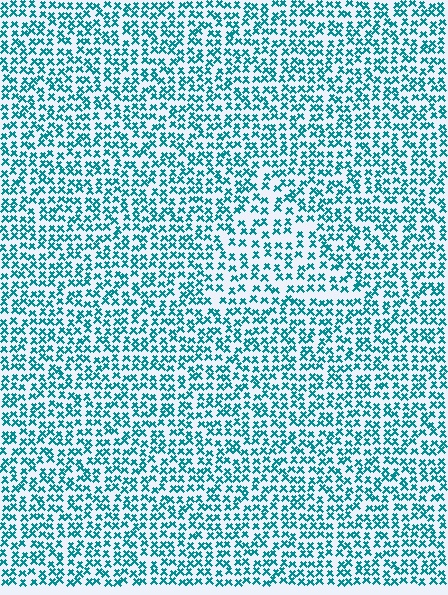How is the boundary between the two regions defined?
The boundary is defined by a change in element density (approximately 1.5x ratio). All elements are the same color, size, and shape.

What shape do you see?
I see a triangle.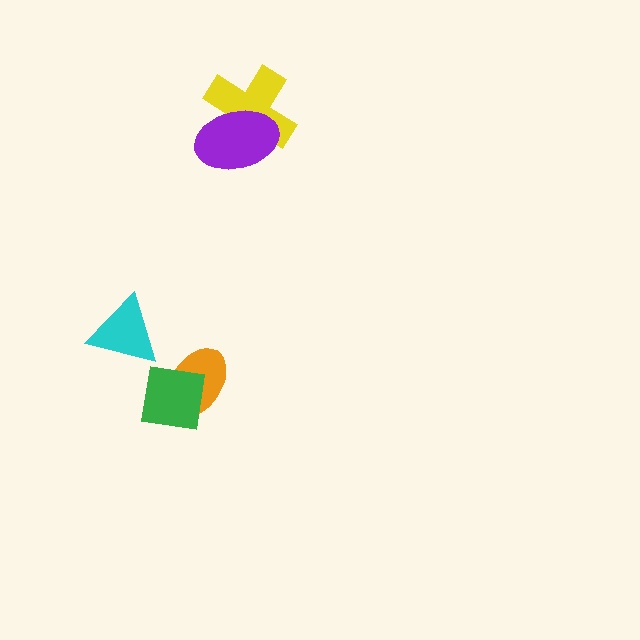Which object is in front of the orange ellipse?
The green square is in front of the orange ellipse.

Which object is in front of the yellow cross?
The purple ellipse is in front of the yellow cross.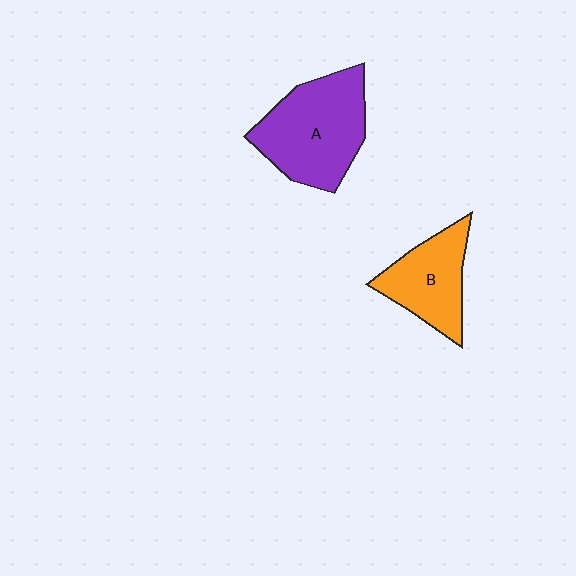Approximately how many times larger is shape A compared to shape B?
Approximately 1.5 times.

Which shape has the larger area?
Shape A (purple).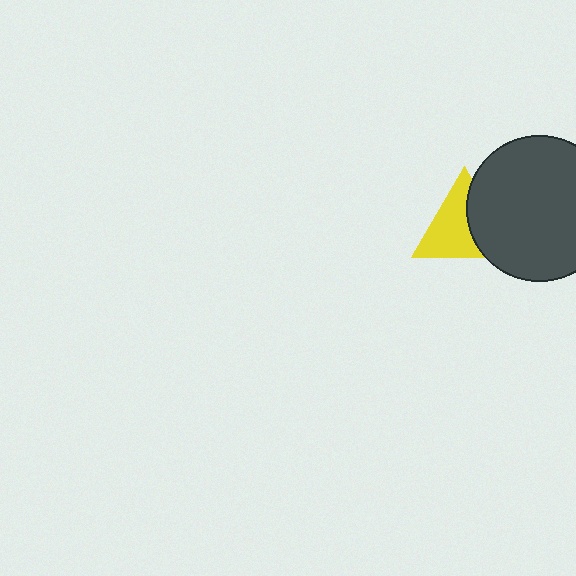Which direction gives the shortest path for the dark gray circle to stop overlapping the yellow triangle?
Moving right gives the shortest separation.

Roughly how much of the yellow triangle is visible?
About half of it is visible (roughly 60%).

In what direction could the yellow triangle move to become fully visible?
The yellow triangle could move left. That would shift it out from behind the dark gray circle entirely.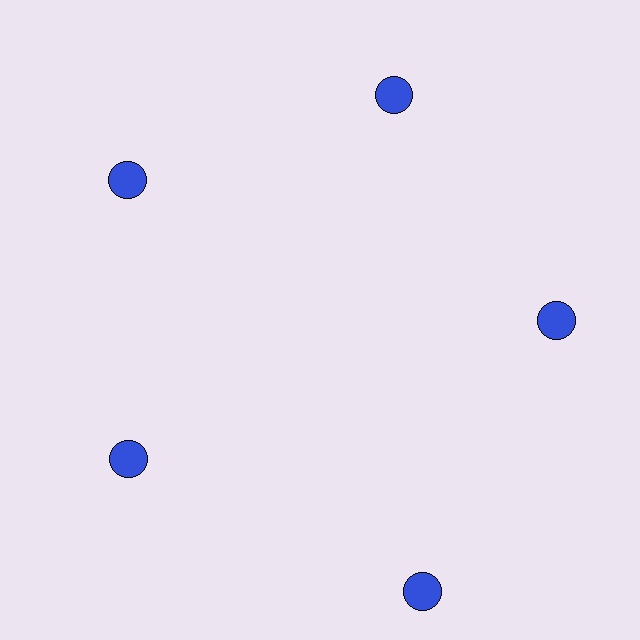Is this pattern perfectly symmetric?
No. The 5 blue circles are arranged in a ring, but one element near the 5 o'clock position is pushed outward from the center, breaking the 5-fold rotational symmetry.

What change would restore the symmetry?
The symmetry would be restored by moving it inward, back onto the ring so that all 5 circles sit at equal angles and equal distance from the center.